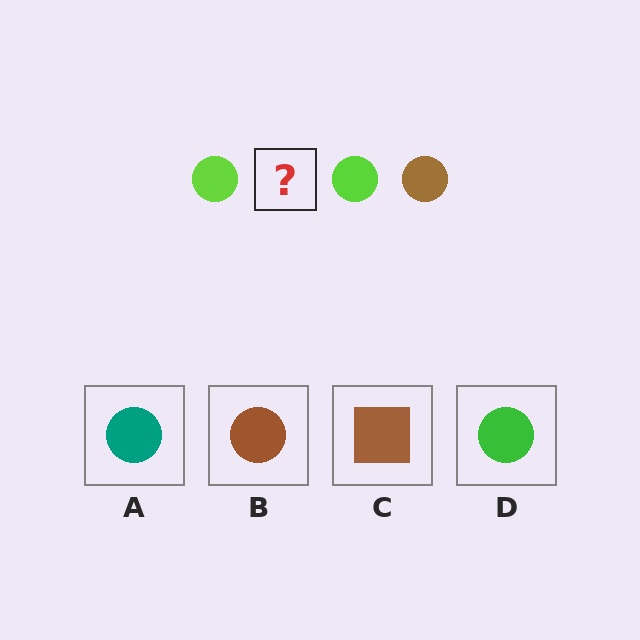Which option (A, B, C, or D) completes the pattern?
B.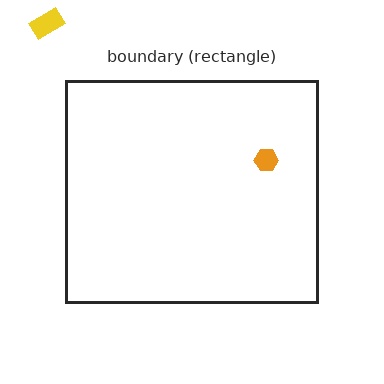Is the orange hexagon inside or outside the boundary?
Inside.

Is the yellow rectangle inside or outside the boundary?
Outside.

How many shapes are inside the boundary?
1 inside, 1 outside.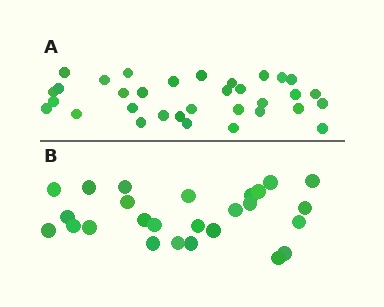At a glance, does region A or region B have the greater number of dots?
Region A (the top region) has more dots.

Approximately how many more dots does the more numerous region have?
Region A has roughly 8 or so more dots than region B.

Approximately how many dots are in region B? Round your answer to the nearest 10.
About 30 dots. (The exact count is 26, which rounds to 30.)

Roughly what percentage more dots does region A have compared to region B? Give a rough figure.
About 25% more.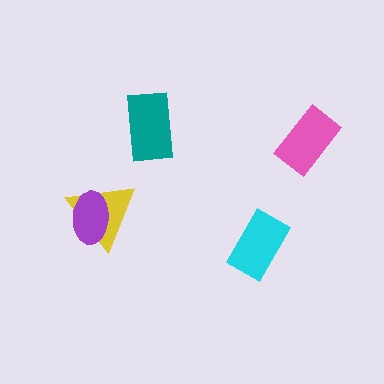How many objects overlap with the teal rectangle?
0 objects overlap with the teal rectangle.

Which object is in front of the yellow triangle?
The purple ellipse is in front of the yellow triangle.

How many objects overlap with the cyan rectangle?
0 objects overlap with the cyan rectangle.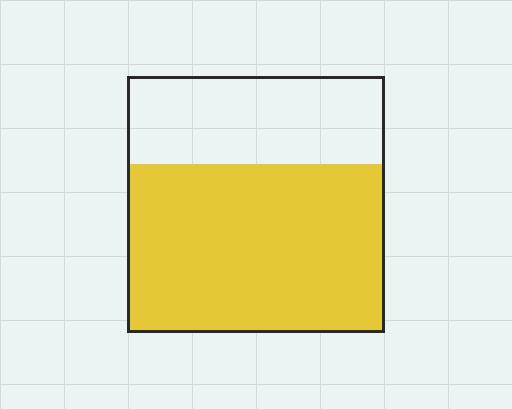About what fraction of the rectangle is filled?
About two thirds (2/3).